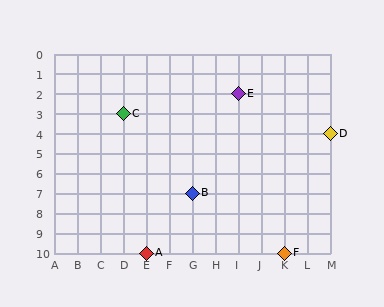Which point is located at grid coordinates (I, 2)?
Point E is at (I, 2).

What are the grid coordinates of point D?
Point D is at grid coordinates (M, 4).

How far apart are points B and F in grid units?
Points B and F are 4 columns and 3 rows apart (about 5.0 grid units diagonally).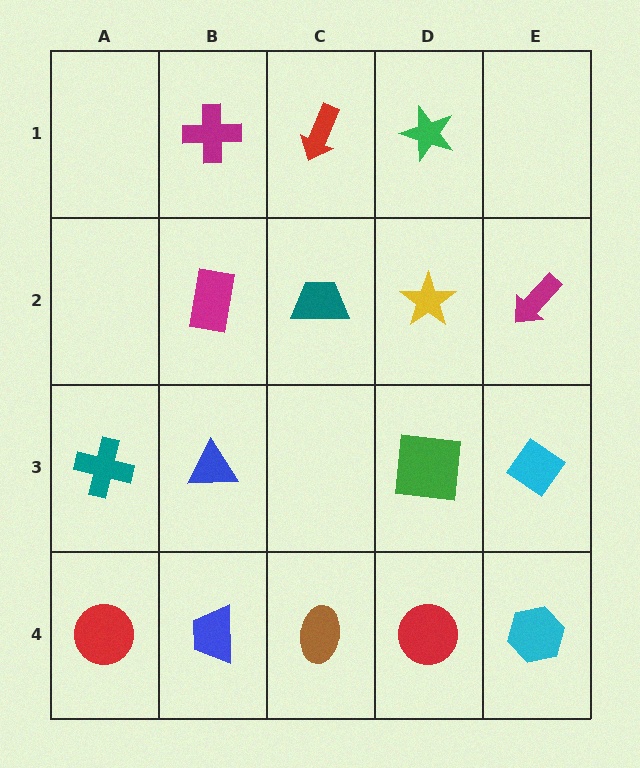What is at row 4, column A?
A red circle.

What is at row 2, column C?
A teal trapezoid.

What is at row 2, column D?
A yellow star.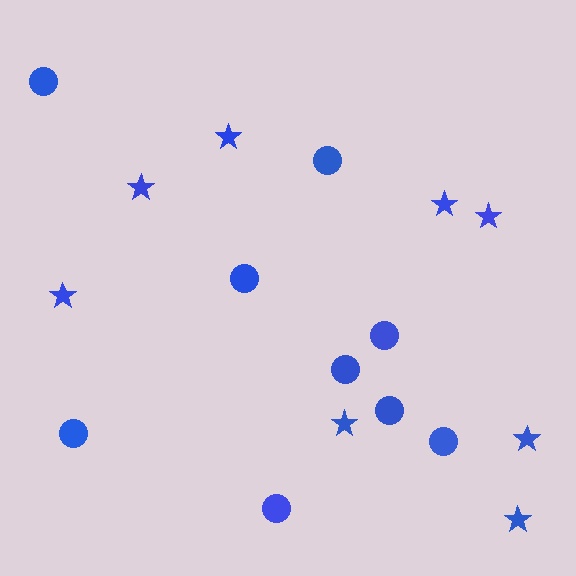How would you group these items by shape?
There are 2 groups: one group of circles (9) and one group of stars (8).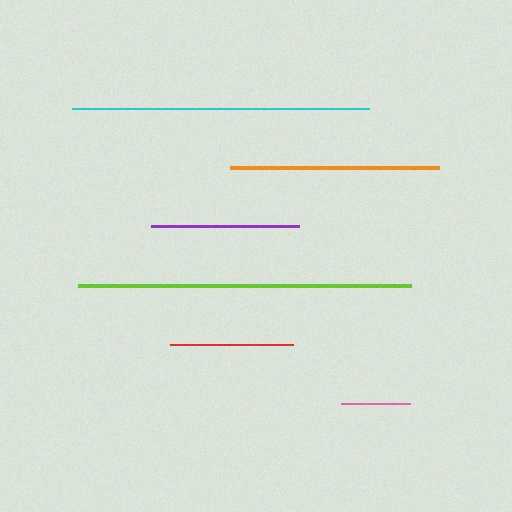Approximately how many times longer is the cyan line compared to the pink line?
The cyan line is approximately 4.3 times the length of the pink line.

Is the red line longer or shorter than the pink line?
The red line is longer than the pink line.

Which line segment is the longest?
The lime line is the longest at approximately 333 pixels.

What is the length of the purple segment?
The purple segment is approximately 148 pixels long.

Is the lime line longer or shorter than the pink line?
The lime line is longer than the pink line.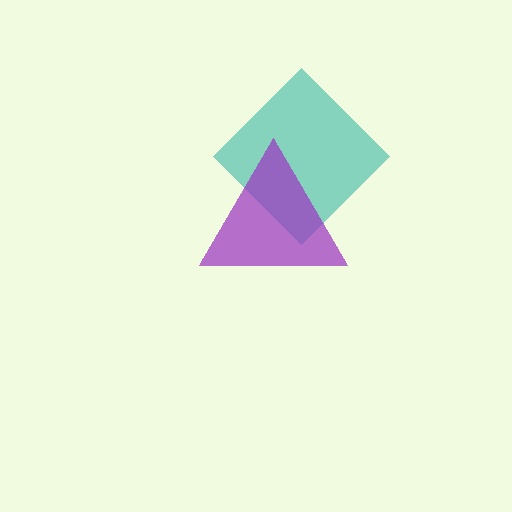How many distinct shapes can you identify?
There are 2 distinct shapes: a teal diamond, a purple triangle.